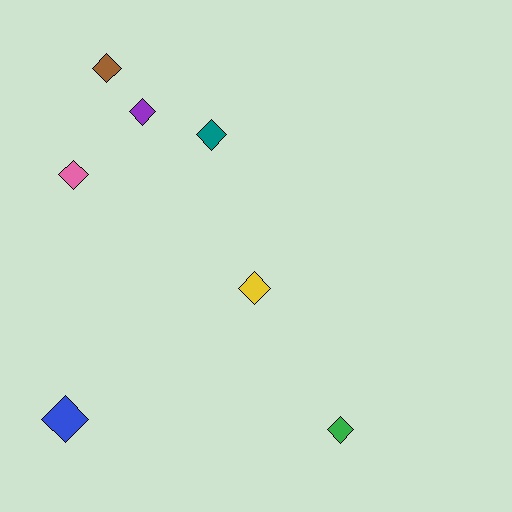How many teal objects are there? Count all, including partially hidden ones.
There is 1 teal object.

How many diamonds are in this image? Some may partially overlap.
There are 7 diamonds.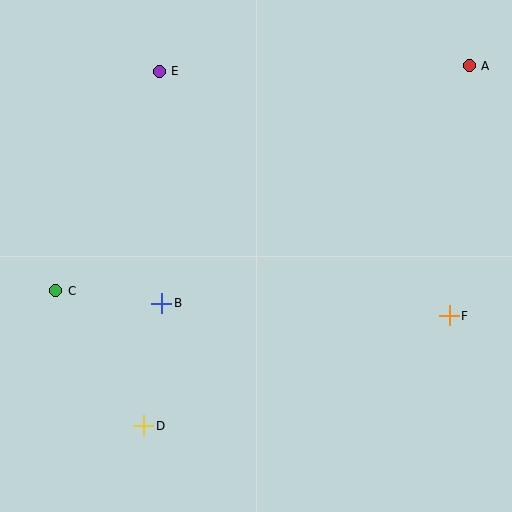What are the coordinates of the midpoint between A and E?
The midpoint between A and E is at (314, 69).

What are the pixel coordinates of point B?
Point B is at (162, 303).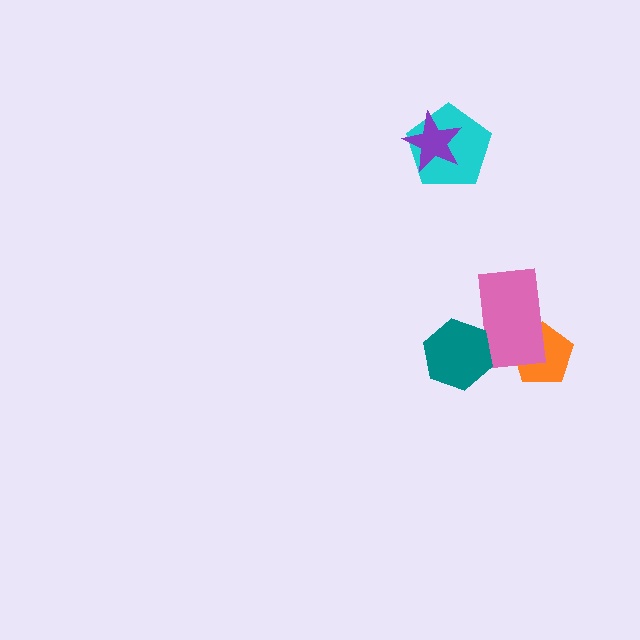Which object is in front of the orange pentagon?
The pink rectangle is in front of the orange pentagon.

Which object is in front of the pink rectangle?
The teal hexagon is in front of the pink rectangle.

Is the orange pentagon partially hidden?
Yes, it is partially covered by another shape.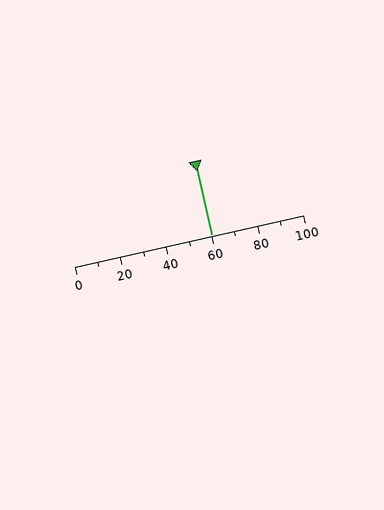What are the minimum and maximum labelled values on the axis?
The axis runs from 0 to 100.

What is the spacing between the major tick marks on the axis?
The major ticks are spaced 20 apart.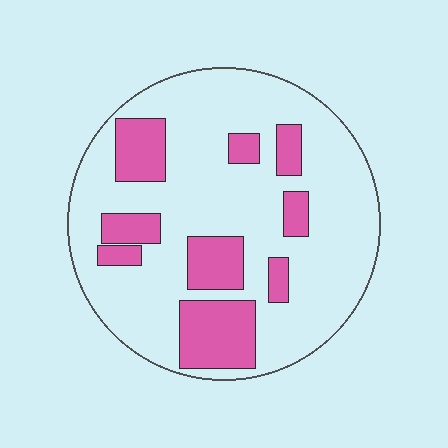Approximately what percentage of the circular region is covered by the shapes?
Approximately 25%.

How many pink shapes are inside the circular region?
9.